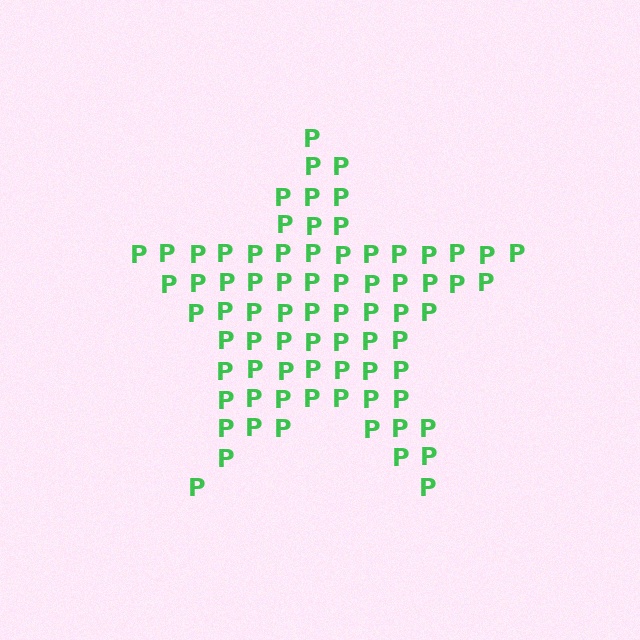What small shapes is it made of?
It is made of small letter P's.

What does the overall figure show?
The overall figure shows a star.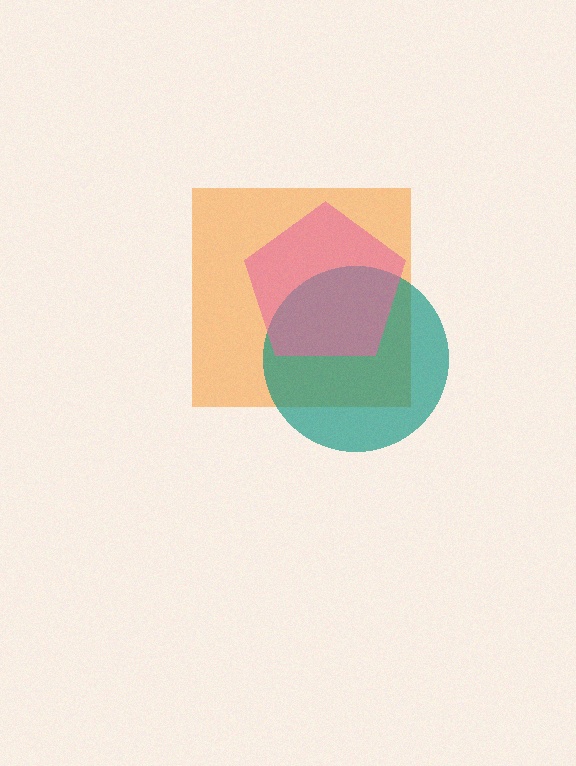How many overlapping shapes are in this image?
There are 3 overlapping shapes in the image.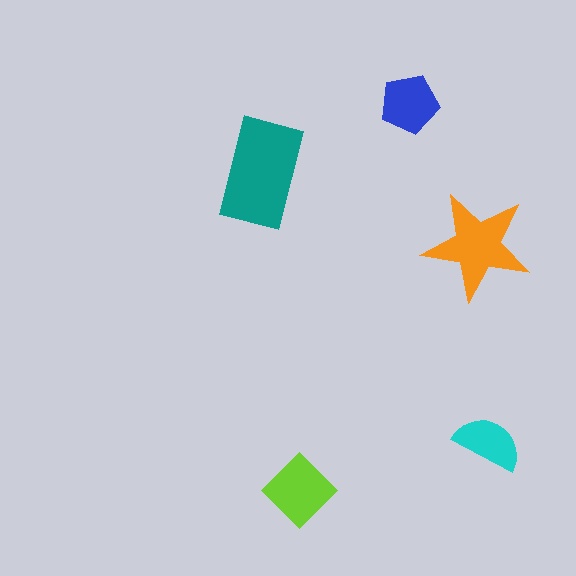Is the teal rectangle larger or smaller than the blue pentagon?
Larger.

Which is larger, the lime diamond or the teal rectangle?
The teal rectangle.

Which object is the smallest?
The cyan semicircle.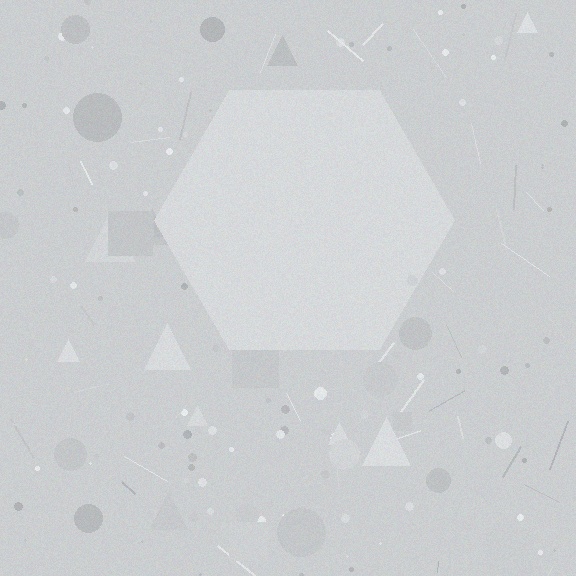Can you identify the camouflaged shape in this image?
The camouflaged shape is a hexagon.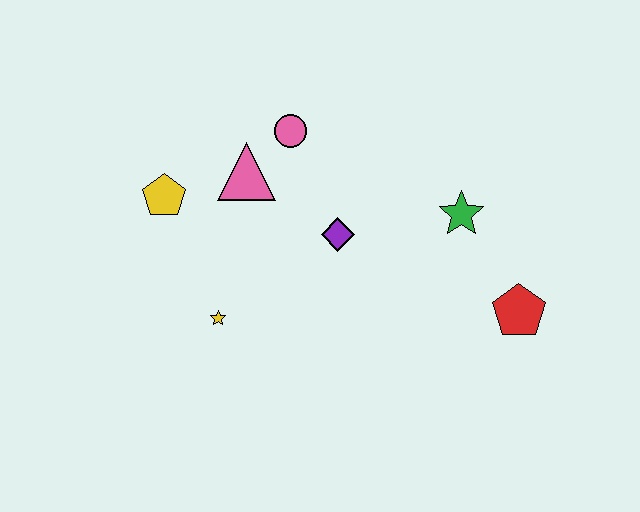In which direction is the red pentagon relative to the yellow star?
The red pentagon is to the right of the yellow star.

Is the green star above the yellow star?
Yes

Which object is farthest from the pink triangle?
The red pentagon is farthest from the pink triangle.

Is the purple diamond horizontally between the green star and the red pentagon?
No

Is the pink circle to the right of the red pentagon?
No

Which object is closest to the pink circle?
The pink triangle is closest to the pink circle.